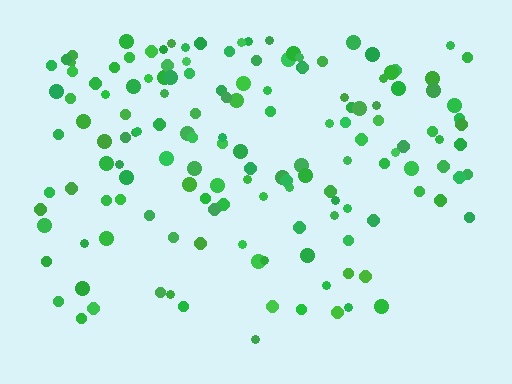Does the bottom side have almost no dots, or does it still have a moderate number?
Still a moderate number, just noticeably fewer than the top.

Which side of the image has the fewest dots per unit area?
The bottom.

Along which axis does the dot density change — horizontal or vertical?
Vertical.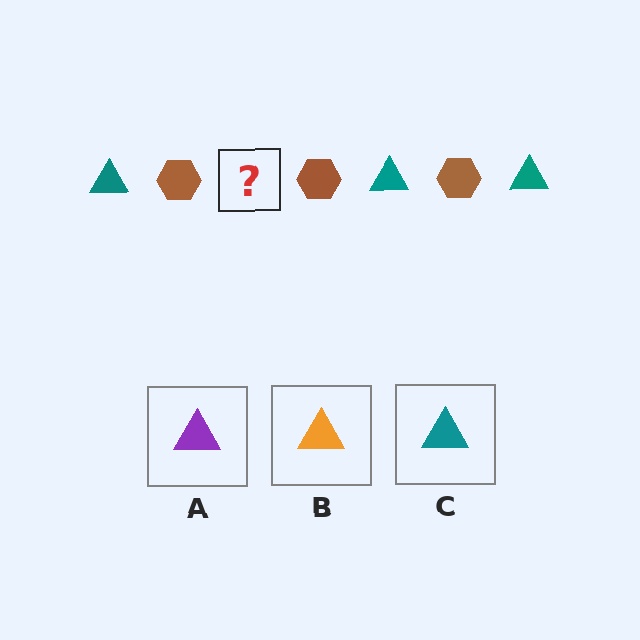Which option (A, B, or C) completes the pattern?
C.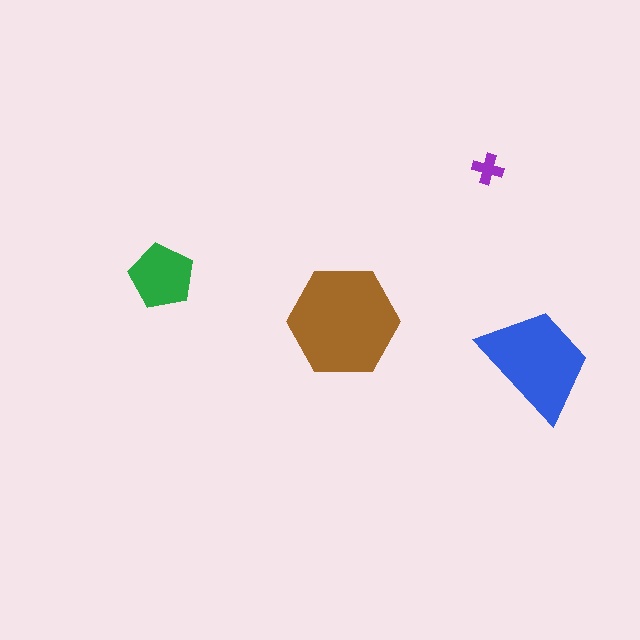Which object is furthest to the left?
The green pentagon is leftmost.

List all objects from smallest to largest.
The purple cross, the green pentagon, the blue trapezoid, the brown hexagon.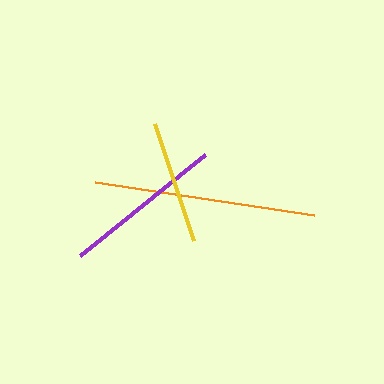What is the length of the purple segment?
The purple segment is approximately 161 pixels long.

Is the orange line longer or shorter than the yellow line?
The orange line is longer than the yellow line.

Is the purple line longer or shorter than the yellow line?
The purple line is longer than the yellow line.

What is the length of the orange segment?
The orange segment is approximately 222 pixels long.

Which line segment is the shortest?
The yellow line is the shortest at approximately 124 pixels.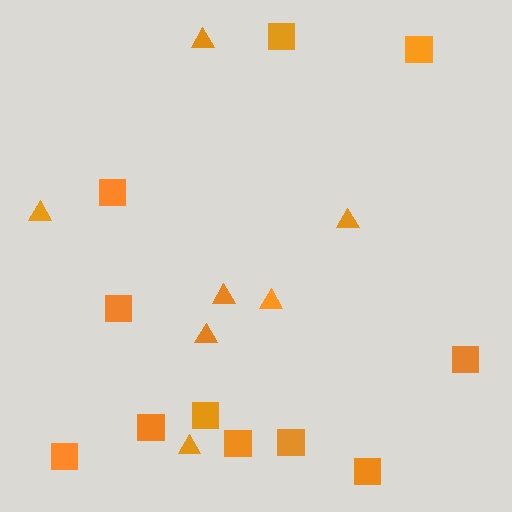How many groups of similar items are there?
There are 2 groups: one group of squares (11) and one group of triangles (7).